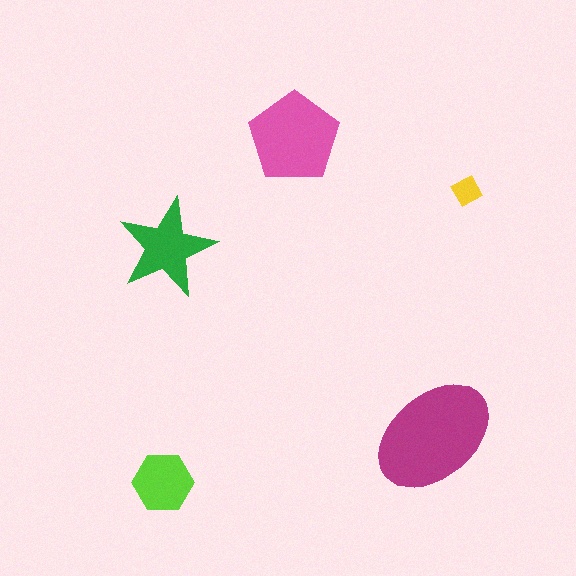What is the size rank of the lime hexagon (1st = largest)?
4th.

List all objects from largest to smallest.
The magenta ellipse, the pink pentagon, the green star, the lime hexagon, the yellow diamond.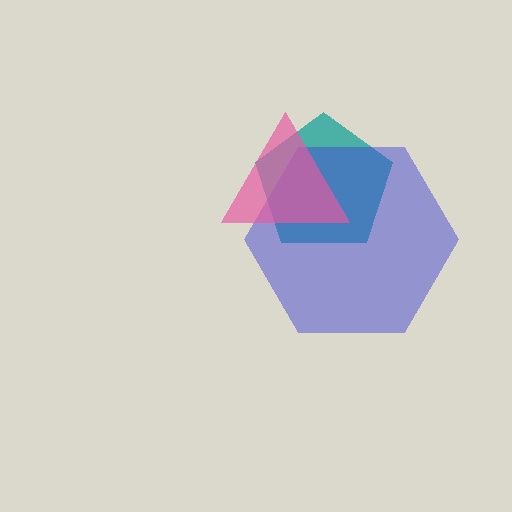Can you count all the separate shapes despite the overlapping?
Yes, there are 3 separate shapes.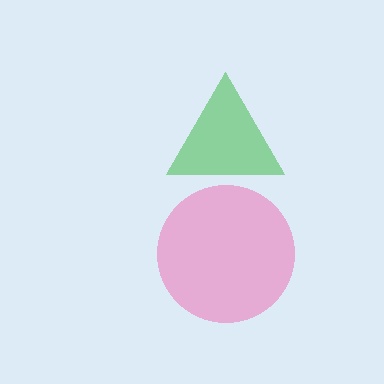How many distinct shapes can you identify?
There are 2 distinct shapes: a pink circle, a green triangle.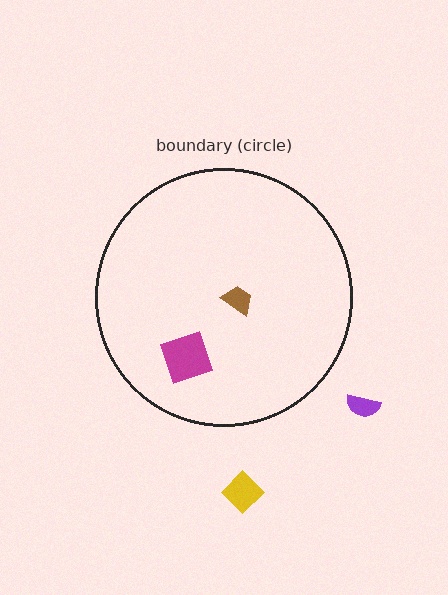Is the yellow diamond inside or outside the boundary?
Outside.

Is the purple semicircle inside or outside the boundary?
Outside.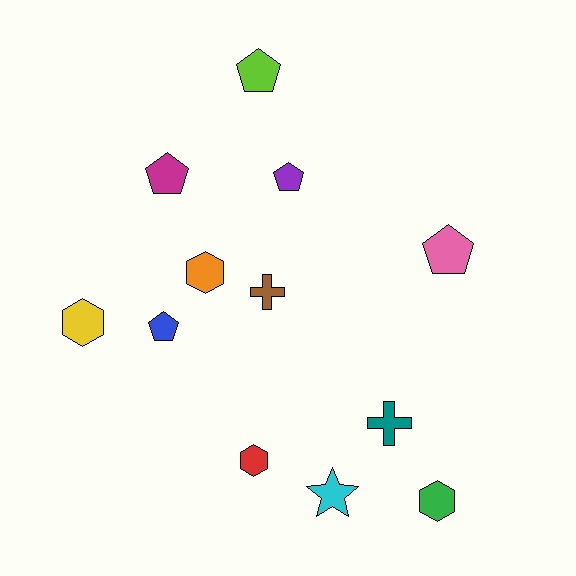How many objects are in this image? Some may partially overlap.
There are 12 objects.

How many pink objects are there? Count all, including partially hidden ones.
There is 1 pink object.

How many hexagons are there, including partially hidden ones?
There are 4 hexagons.